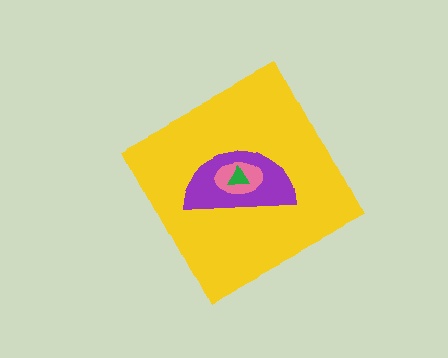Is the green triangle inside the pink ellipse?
Yes.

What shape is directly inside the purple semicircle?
The pink ellipse.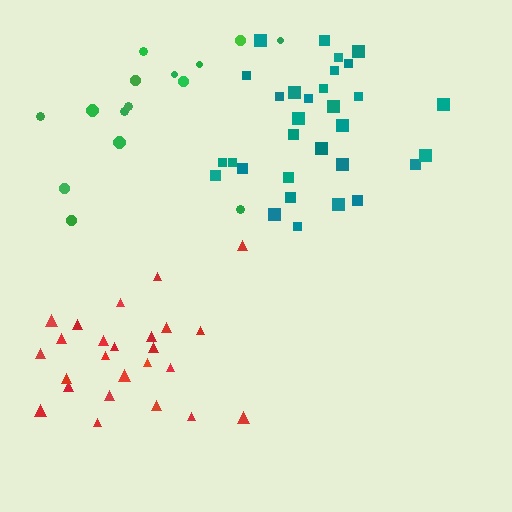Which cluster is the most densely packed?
Teal.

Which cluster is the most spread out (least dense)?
Green.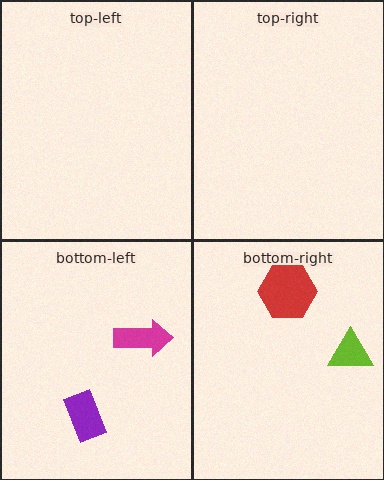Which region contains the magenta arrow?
The bottom-left region.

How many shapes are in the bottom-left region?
2.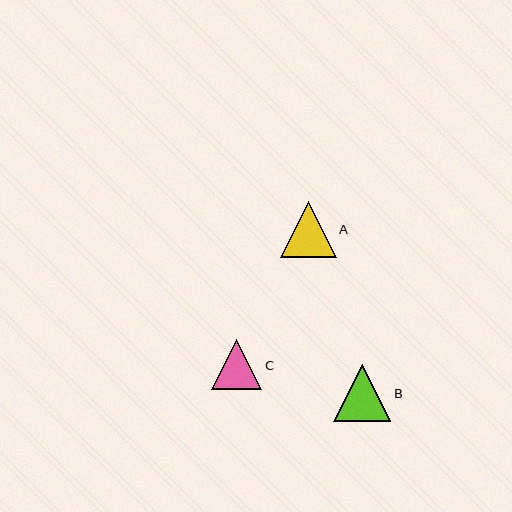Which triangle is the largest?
Triangle B is the largest with a size of approximately 57 pixels.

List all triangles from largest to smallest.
From largest to smallest: B, A, C.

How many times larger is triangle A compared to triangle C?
Triangle A is approximately 1.1 times the size of triangle C.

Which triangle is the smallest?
Triangle C is the smallest with a size of approximately 50 pixels.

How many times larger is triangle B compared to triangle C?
Triangle B is approximately 1.1 times the size of triangle C.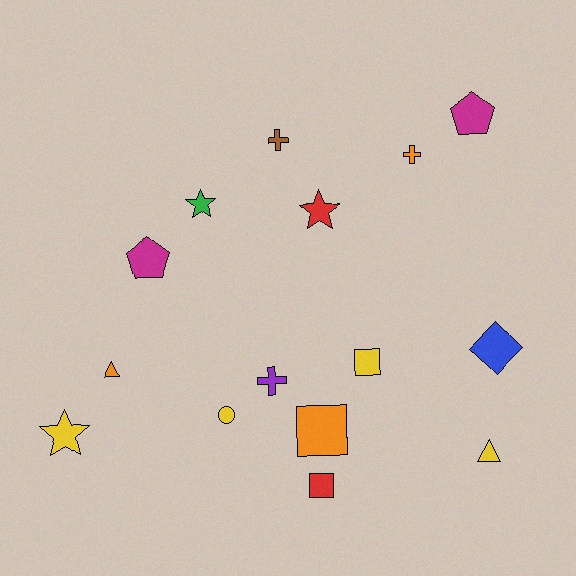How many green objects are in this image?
There is 1 green object.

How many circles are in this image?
There is 1 circle.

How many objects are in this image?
There are 15 objects.